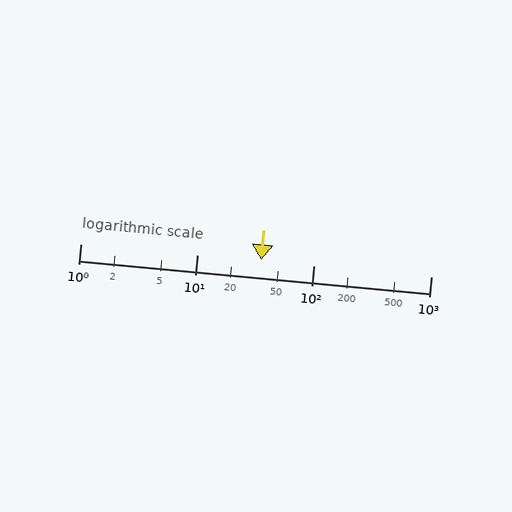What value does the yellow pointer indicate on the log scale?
The pointer indicates approximately 35.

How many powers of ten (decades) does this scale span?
The scale spans 3 decades, from 1 to 1000.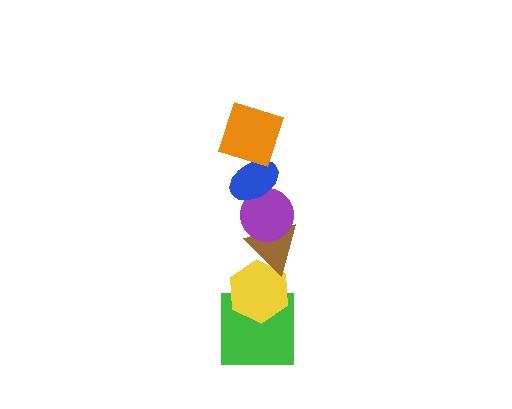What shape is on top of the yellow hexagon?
The brown triangle is on top of the yellow hexagon.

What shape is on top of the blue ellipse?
The orange square is on top of the blue ellipse.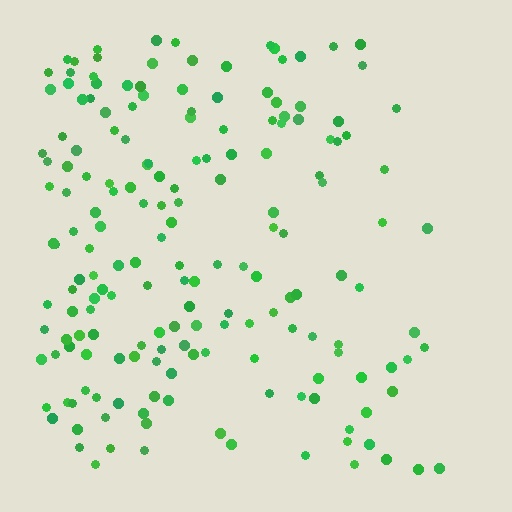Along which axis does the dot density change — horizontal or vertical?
Horizontal.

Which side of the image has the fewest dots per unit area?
The right.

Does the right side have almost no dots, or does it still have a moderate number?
Still a moderate number, just noticeably fewer than the left.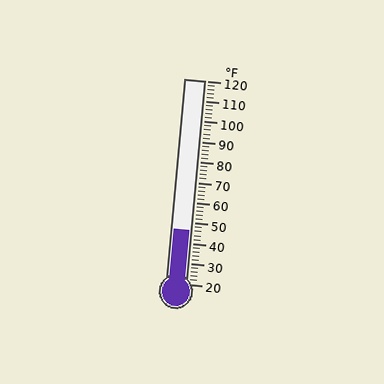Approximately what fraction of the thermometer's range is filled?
The thermometer is filled to approximately 25% of its range.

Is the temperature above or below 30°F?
The temperature is above 30°F.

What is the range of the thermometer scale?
The thermometer scale ranges from 20°F to 120°F.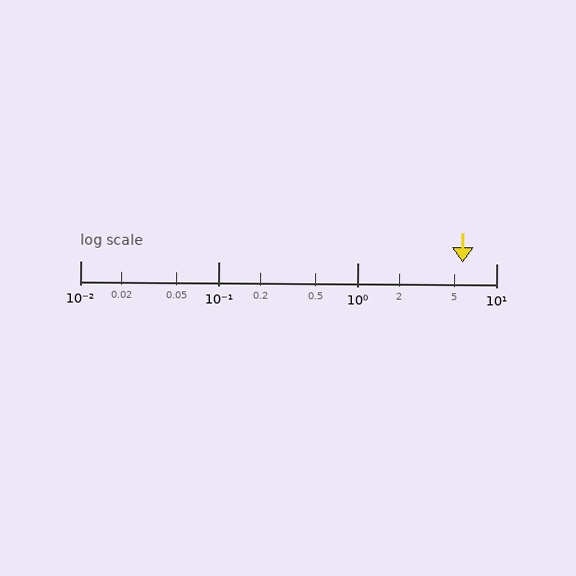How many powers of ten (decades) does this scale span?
The scale spans 3 decades, from 0.01 to 10.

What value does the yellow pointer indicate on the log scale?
The pointer indicates approximately 5.7.